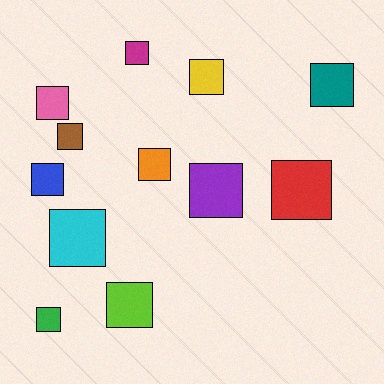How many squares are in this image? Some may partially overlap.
There are 12 squares.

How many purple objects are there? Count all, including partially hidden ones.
There is 1 purple object.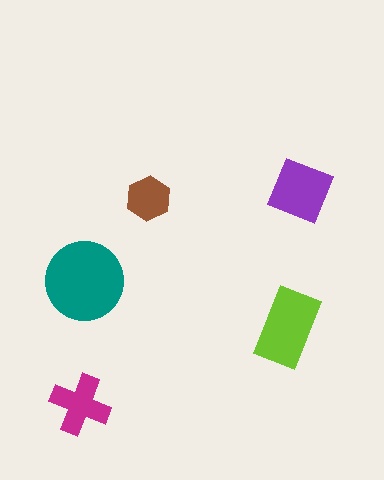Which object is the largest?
The teal circle.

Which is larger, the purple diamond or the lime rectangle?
The lime rectangle.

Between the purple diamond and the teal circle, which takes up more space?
The teal circle.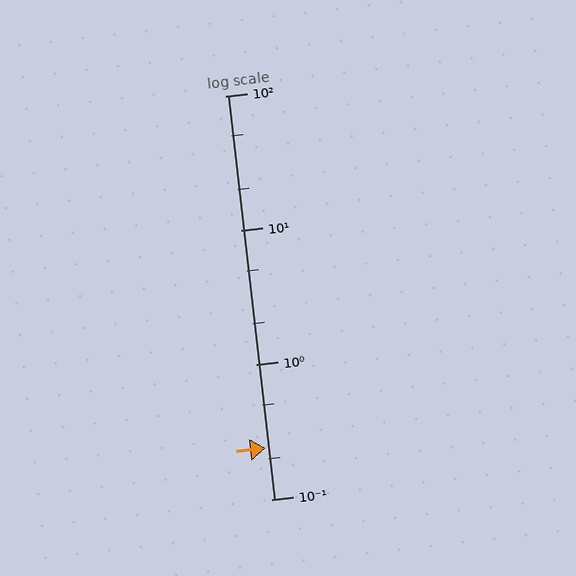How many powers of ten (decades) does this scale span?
The scale spans 3 decades, from 0.1 to 100.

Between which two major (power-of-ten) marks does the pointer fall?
The pointer is between 0.1 and 1.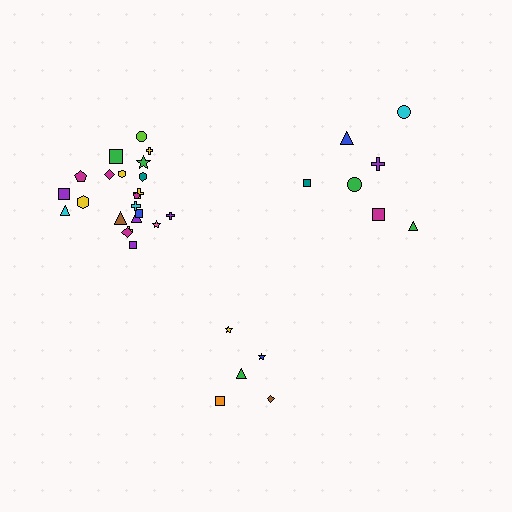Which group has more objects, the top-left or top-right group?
The top-left group.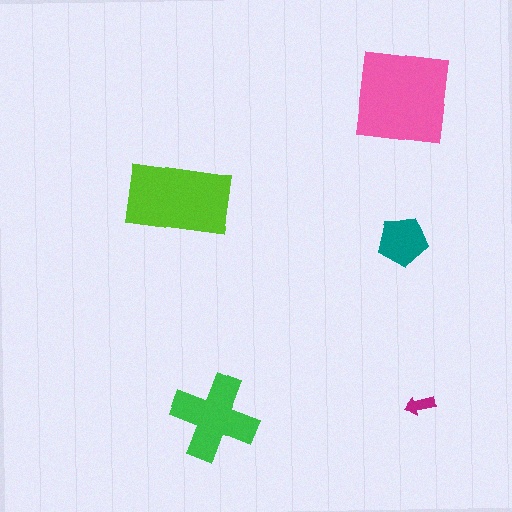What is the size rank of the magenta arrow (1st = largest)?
5th.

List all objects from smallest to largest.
The magenta arrow, the teal pentagon, the green cross, the lime rectangle, the pink square.